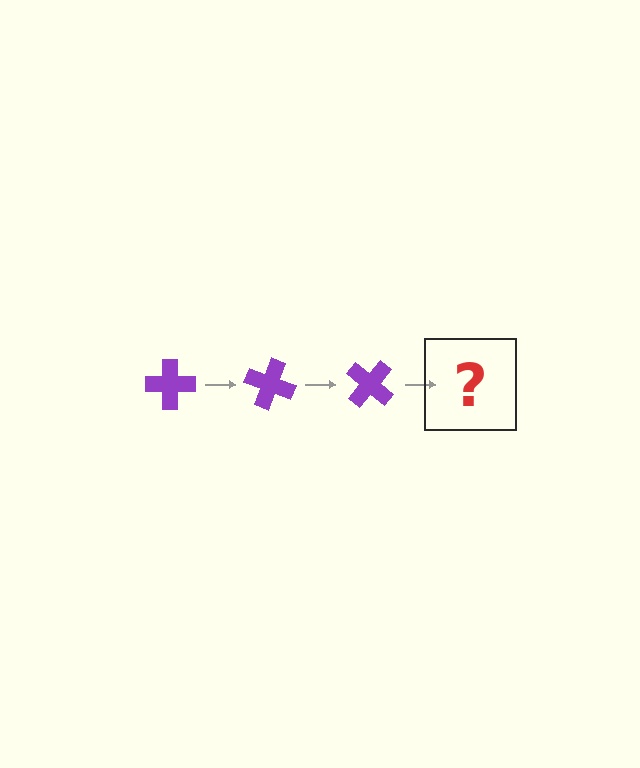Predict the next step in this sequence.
The next step is a purple cross rotated 60 degrees.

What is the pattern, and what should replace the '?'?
The pattern is that the cross rotates 20 degrees each step. The '?' should be a purple cross rotated 60 degrees.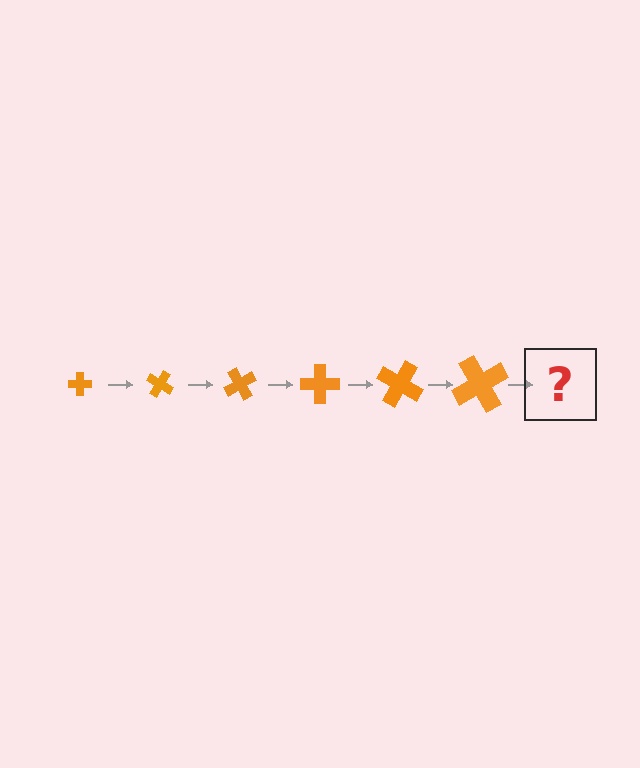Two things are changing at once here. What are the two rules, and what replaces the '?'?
The two rules are that the cross grows larger each step and it rotates 30 degrees each step. The '?' should be a cross, larger than the previous one and rotated 180 degrees from the start.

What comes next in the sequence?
The next element should be a cross, larger than the previous one and rotated 180 degrees from the start.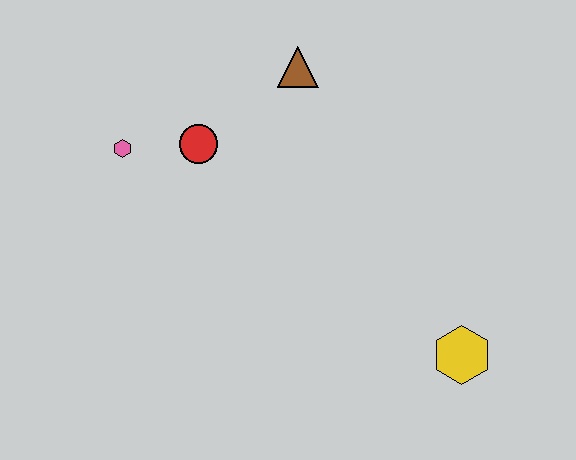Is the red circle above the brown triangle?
No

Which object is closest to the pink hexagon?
The red circle is closest to the pink hexagon.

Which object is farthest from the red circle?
The yellow hexagon is farthest from the red circle.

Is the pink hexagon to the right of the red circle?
No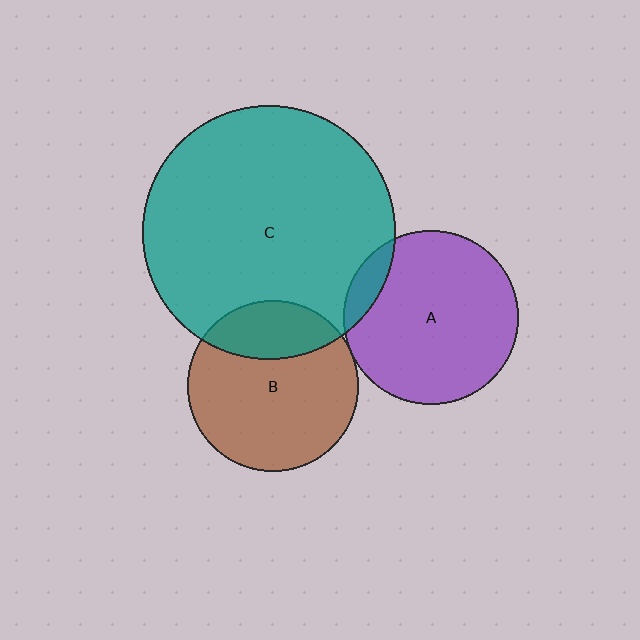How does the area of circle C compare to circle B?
Approximately 2.2 times.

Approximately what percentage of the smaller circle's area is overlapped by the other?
Approximately 25%.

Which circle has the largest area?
Circle C (teal).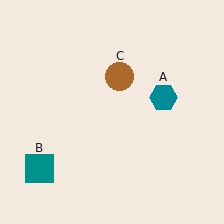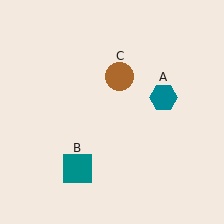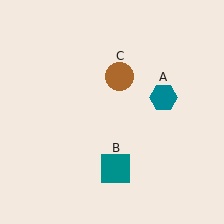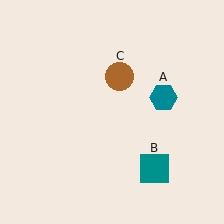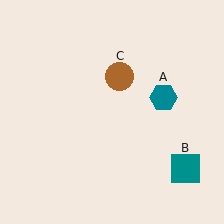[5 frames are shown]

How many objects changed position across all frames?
1 object changed position: teal square (object B).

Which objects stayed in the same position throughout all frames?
Teal hexagon (object A) and brown circle (object C) remained stationary.